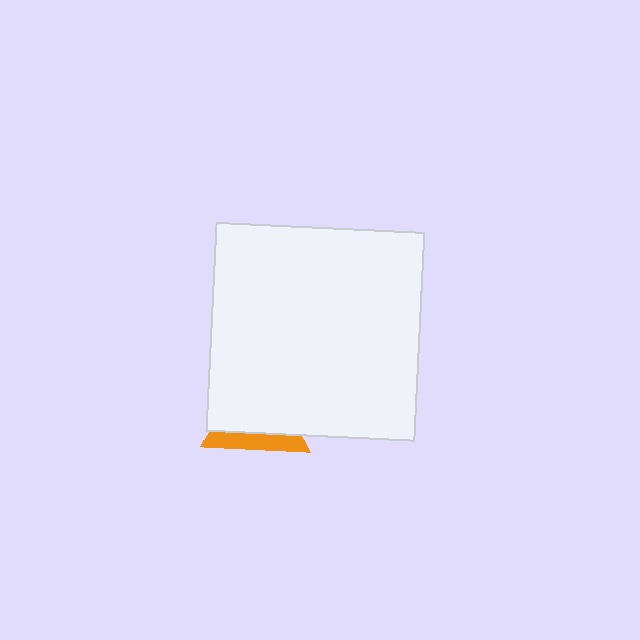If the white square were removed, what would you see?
You would see the complete orange triangle.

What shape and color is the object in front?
The object in front is a white square.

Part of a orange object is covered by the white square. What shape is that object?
It is a triangle.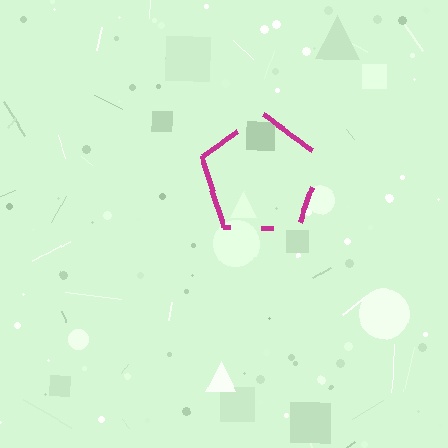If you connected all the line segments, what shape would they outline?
They would outline a pentagon.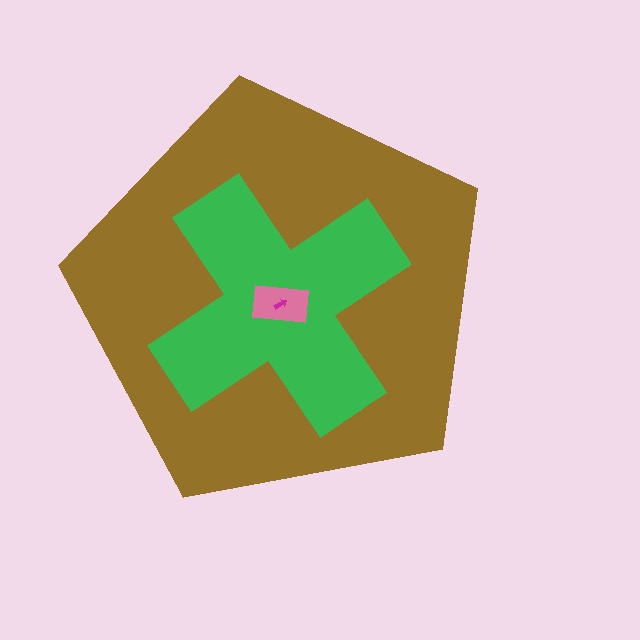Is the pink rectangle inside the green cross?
Yes.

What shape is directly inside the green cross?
The pink rectangle.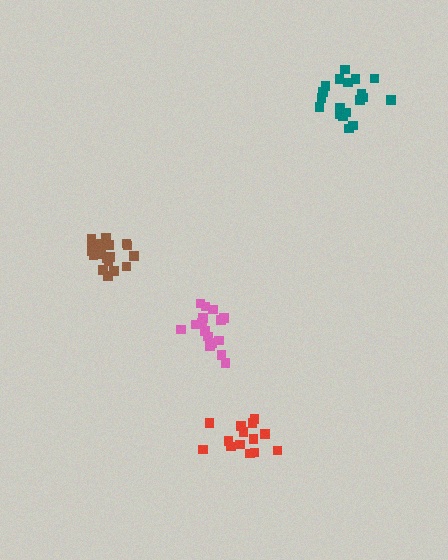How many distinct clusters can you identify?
There are 4 distinct clusters.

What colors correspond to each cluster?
The clusters are colored: brown, teal, pink, red.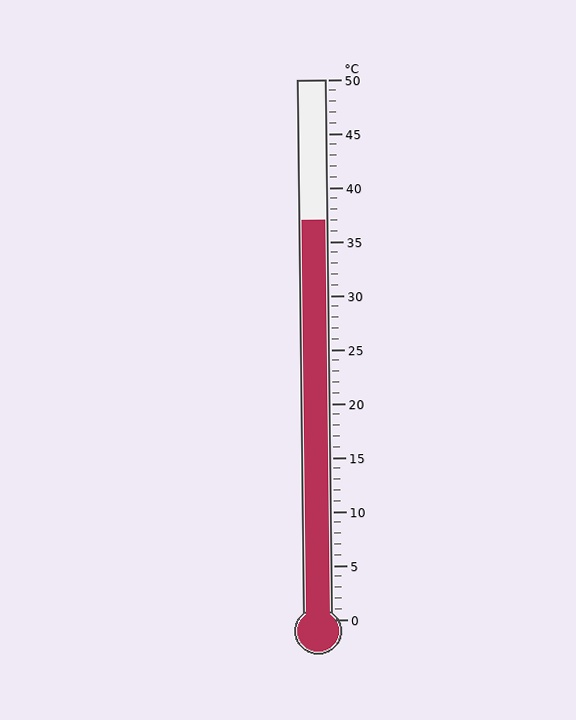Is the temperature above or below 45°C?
The temperature is below 45°C.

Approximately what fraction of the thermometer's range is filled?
The thermometer is filled to approximately 75% of its range.